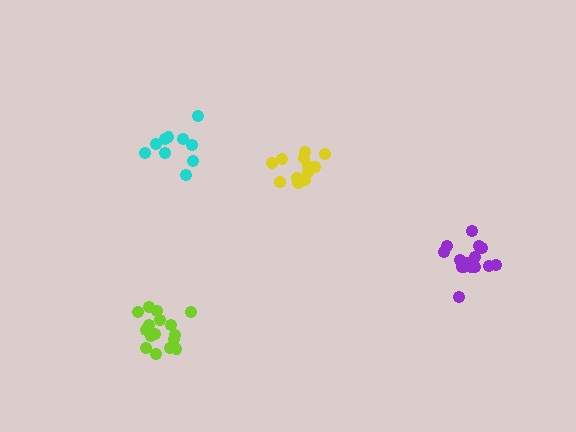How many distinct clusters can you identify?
There are 4 distinct clusters.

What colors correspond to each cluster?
The clusters are colored: purple, lime, cyan, yellow.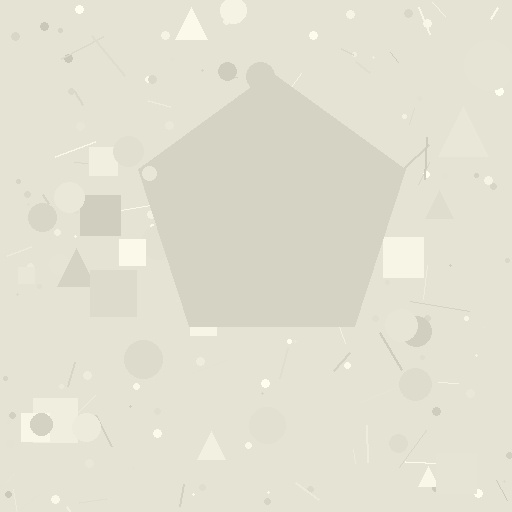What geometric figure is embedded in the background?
A pentagon is embedded in the background.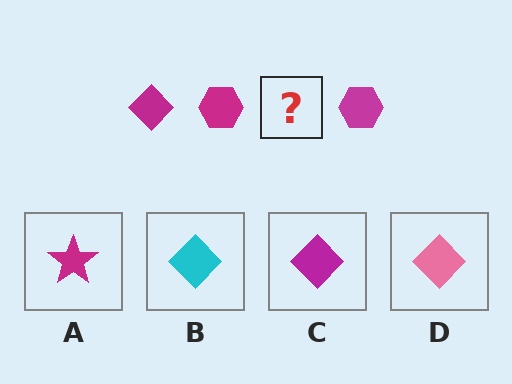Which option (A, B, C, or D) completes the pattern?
C.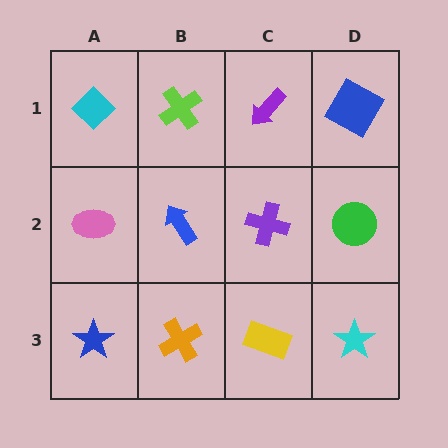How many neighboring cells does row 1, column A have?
2.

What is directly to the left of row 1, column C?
A lime cross.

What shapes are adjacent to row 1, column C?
A purple cross (row 2, column C), a lime cross (row 1, column B), a blue square (row 1, column D).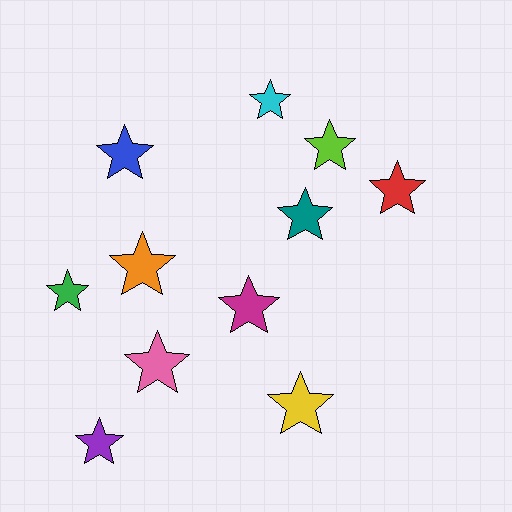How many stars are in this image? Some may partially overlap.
There are 11 stars.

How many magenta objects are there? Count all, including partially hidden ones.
There is 1 magenta object.